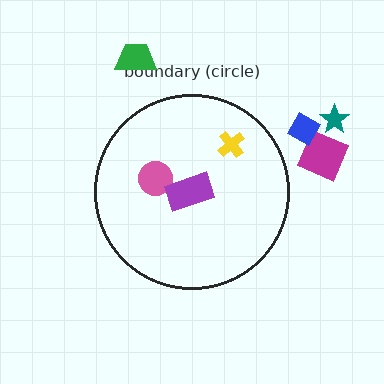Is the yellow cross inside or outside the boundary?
Inside.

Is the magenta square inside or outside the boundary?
Outside.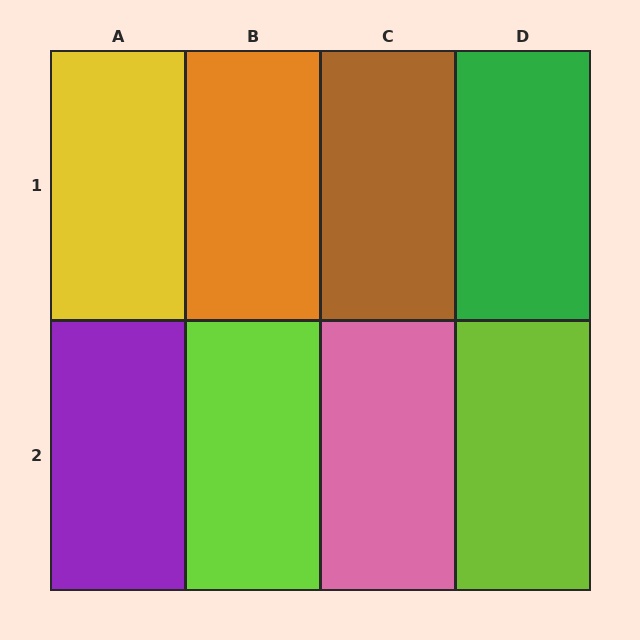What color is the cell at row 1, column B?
Orange.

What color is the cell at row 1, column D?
Green.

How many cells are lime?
2 cells are lime.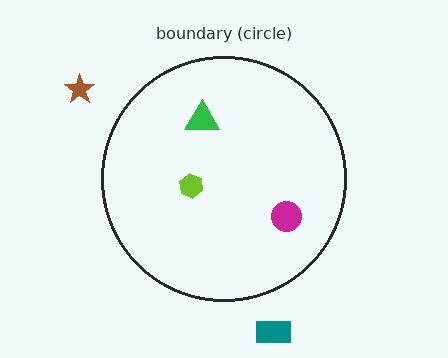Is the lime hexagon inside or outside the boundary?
Inside.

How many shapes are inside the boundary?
3 inside, 2 outside.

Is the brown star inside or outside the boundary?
Outside.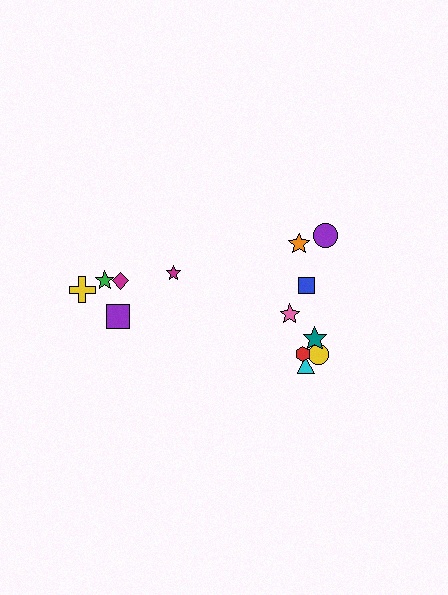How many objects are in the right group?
There are 8 objects.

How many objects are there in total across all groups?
There are 13 objects.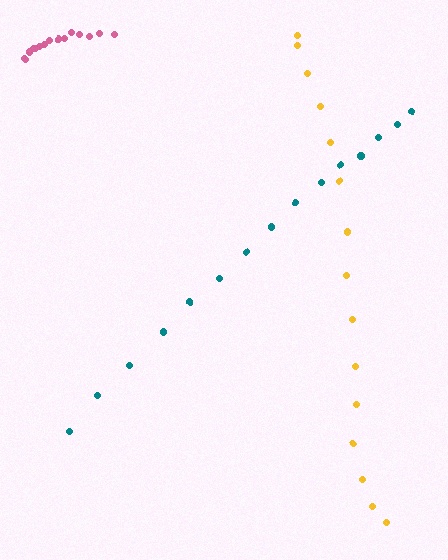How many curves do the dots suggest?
There are 3 distinct paths.